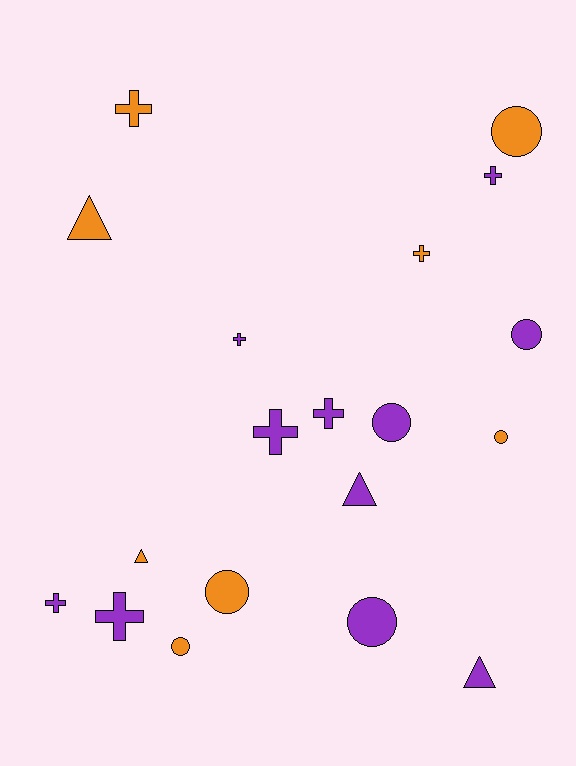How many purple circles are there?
There are 3 purple circles.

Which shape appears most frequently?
Cross, with 8 objects.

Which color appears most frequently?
Purple, with 11 objects.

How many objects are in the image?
There are 19 objects.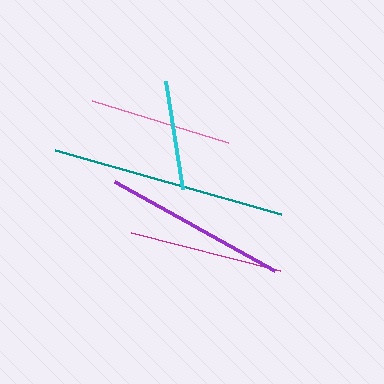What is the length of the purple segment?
The purple segment is approximately 183 pixels long.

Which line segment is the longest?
The teal line is the longest at approximately 235 pixels.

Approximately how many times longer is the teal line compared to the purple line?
The teal line is approximately 1.3 times the length of the purple line.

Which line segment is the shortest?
The cyan line is the shortest at approximately 109 pixels.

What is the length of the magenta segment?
The magenta segment is approximately 154 pixels long.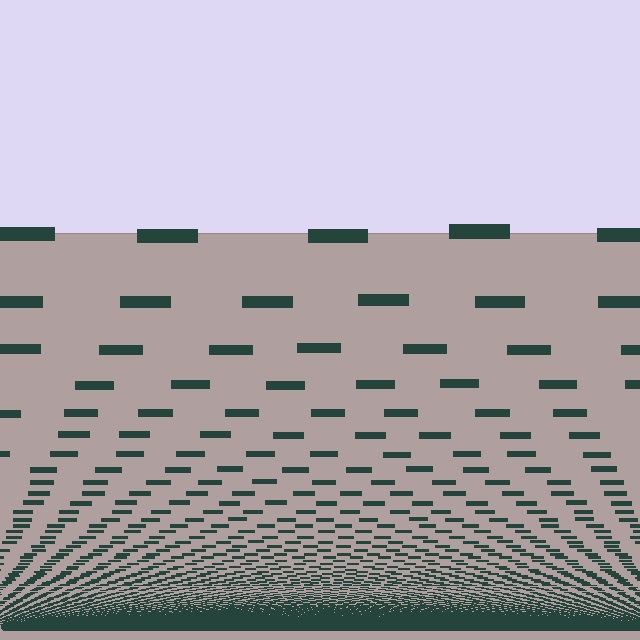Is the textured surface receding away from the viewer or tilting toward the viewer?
The surface appears to tilt toward the viewer. Texture elements get larger and sparser toward the top.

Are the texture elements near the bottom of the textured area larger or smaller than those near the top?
Smaller. The gradient is inverted — elements near the bottom are smaller and denser.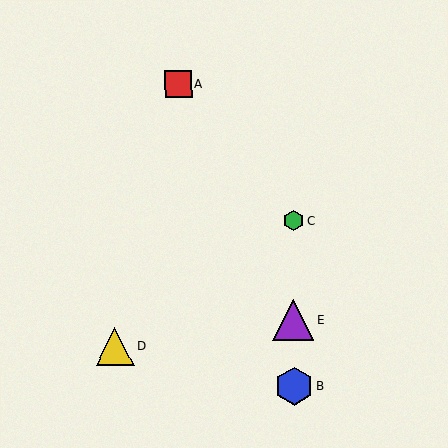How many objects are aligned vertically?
3 objects (B, C, E) are aligned vertically.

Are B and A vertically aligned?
No, B is at x≈294 and A is at x≈178.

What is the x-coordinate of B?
Object B is at x≈294.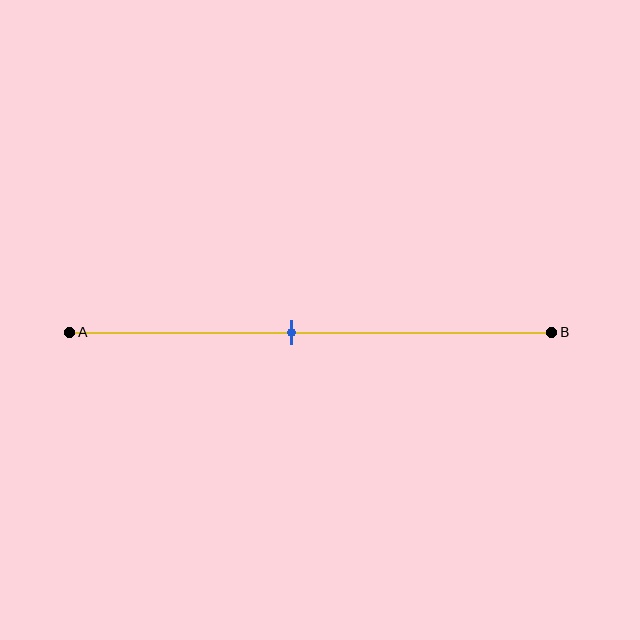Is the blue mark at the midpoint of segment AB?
No, the mark is at about 45% from A, not at the 50% midpoint.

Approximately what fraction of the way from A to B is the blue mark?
The blue mark is approximately 45% of the way from A to B.